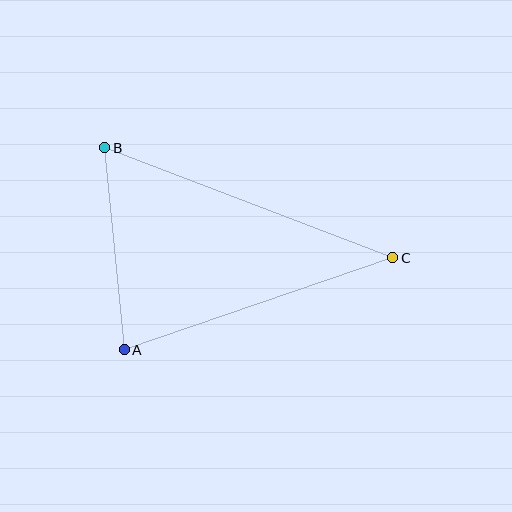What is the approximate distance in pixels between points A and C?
The distance between A and C is approximately 284 pixels.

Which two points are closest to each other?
Points A and B are closest to each other.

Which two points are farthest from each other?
Points B and C are farthest from each other.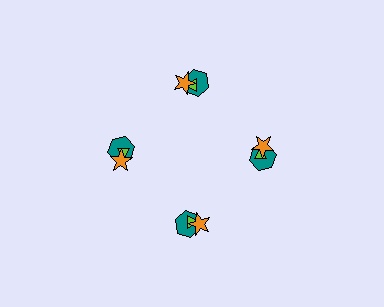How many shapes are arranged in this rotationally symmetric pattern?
There are 12 shapes, arranged in 4 groups of 3.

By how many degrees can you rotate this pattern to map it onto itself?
The pattern maps onto itself every 90 degrees of rotation.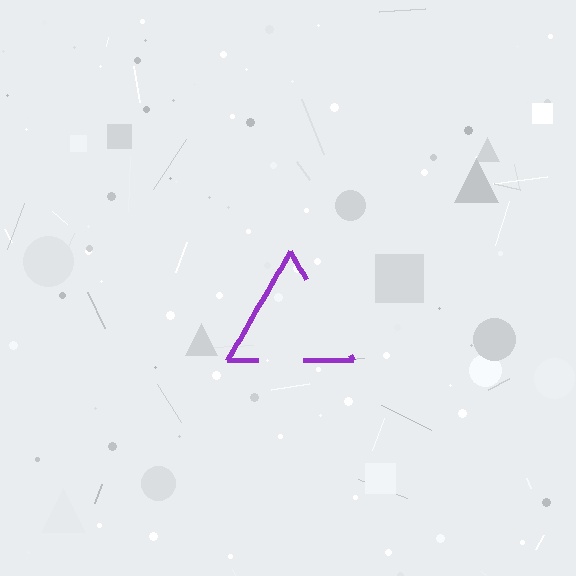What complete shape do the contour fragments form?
The contour fragments form a triangle.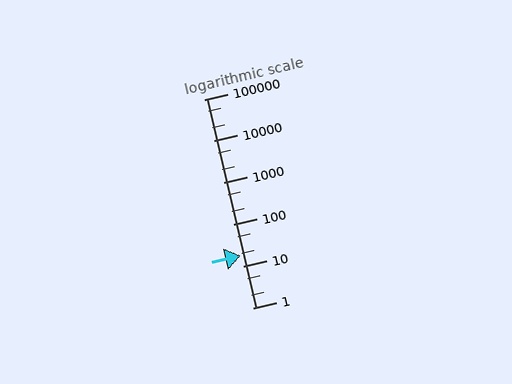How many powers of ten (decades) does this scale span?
The scale spans 5 decades, from 1 to 100000.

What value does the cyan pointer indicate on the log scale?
The pointer indicates approximately 18.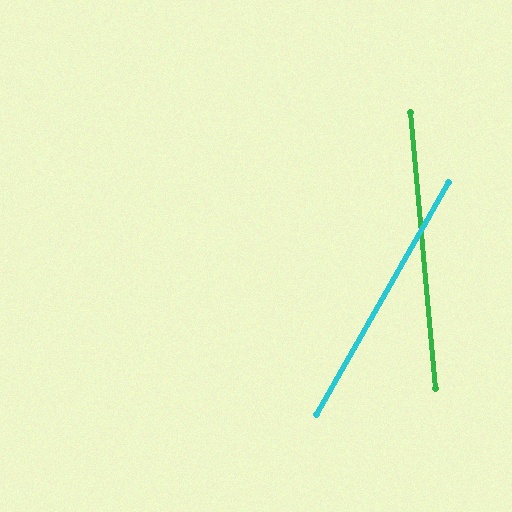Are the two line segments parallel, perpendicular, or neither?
Neither parallel nor perpendicular — they differ by about 35°.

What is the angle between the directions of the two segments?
Approximately 35 degrees.